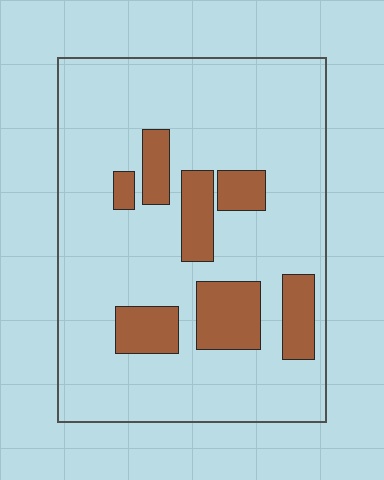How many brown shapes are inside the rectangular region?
7.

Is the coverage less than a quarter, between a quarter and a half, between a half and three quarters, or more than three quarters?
Less than a quarter.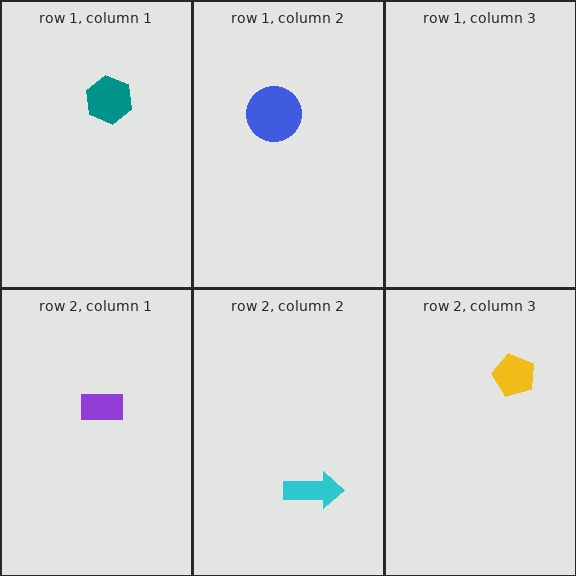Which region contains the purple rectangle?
The row 2, column 1 region.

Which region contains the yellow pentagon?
The row 2, column 3 region.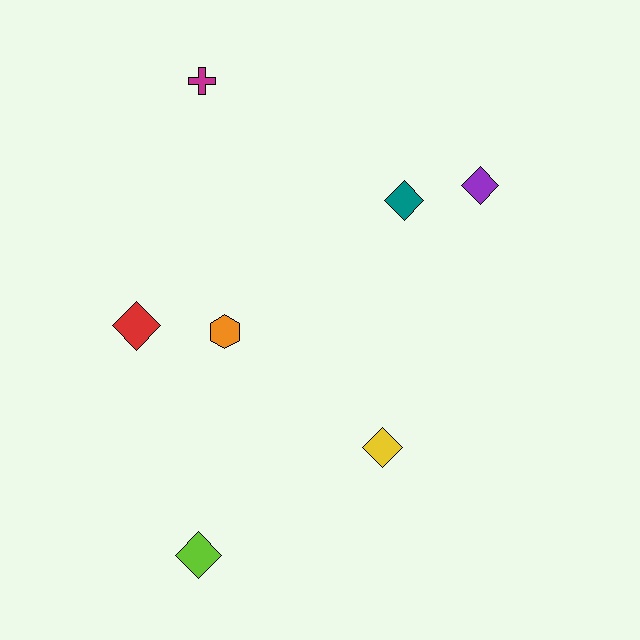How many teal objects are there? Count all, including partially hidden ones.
There is 1 teal object.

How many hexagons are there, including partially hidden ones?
There is 1 hexagon.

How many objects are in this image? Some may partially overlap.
There are 7 objects.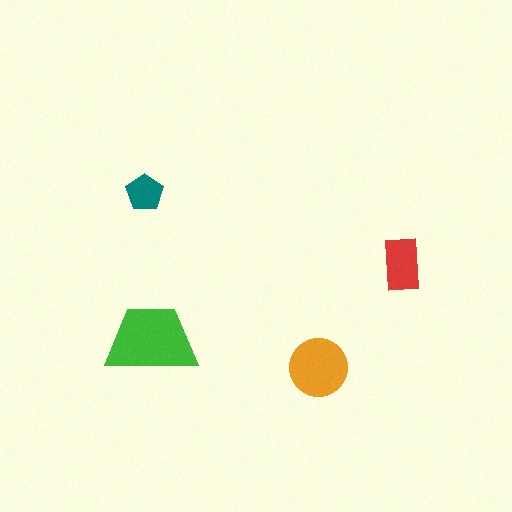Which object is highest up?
The teal pentagon is topmost.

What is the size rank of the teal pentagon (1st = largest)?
4th.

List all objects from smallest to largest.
The teal pentagon, the red rectangle, the orange circle, the green trapezoid.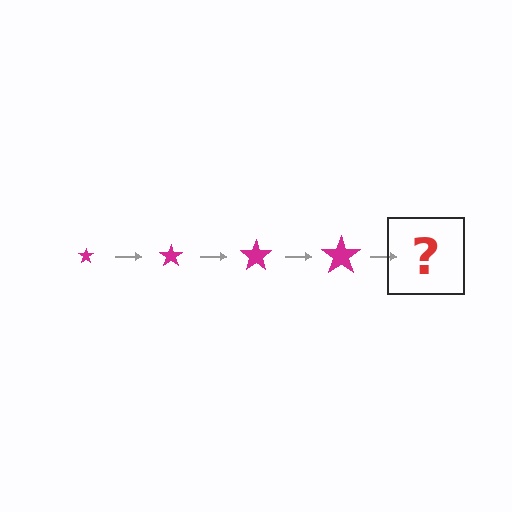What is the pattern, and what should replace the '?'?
The pattern is that the star gets progressively larger each step. The '?' should be a magenta star, larger than the previous one.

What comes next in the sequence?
The next element should be a magenta star, larger than the previous one.